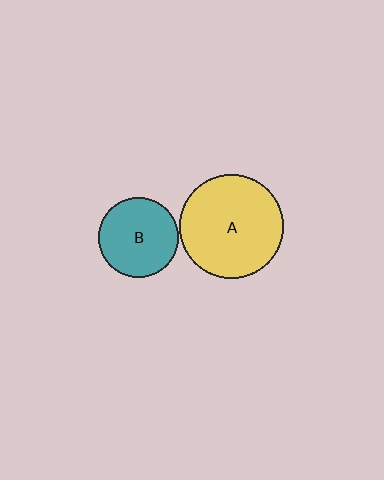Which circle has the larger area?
Circle A (yellow).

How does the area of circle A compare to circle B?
Approximately 1.7 times.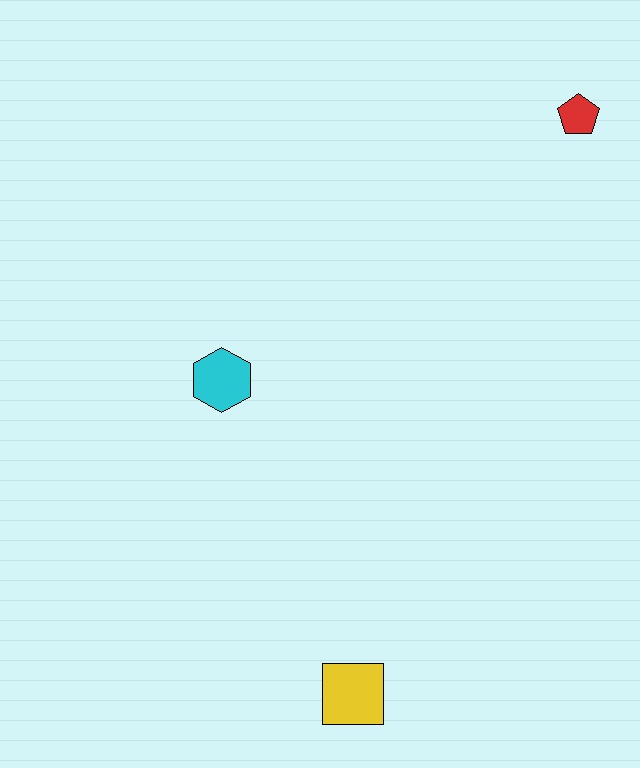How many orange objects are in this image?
There are no orange objects.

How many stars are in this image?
There are no stars.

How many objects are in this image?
There are 3 objects.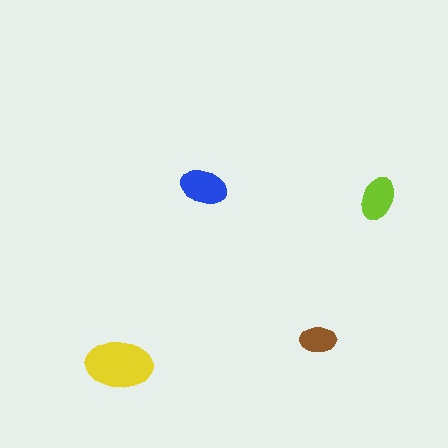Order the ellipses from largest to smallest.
the yellow one, the blue one, the lime one, the brown one.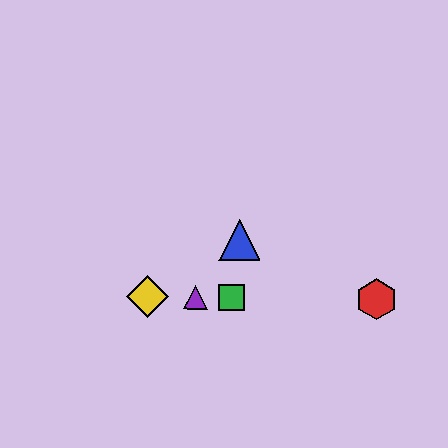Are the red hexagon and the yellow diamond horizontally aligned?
Yes, both are at y≈299.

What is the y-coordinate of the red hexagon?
The red hexagon is at y≈299.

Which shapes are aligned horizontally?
The red hexagon, the green square, the yellow diamond, the purple triangle are aligned horizontally.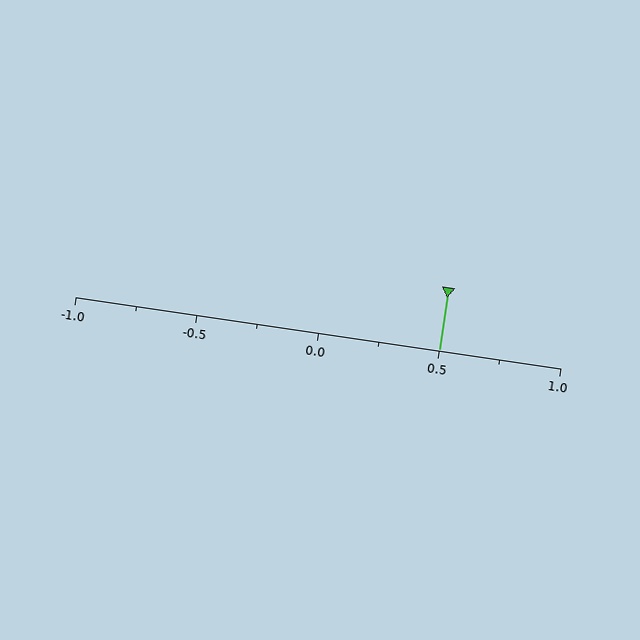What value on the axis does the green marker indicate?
The marker indicates approximately 0.5.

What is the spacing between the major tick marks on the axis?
The major ticks are spaced 0.5 apart.